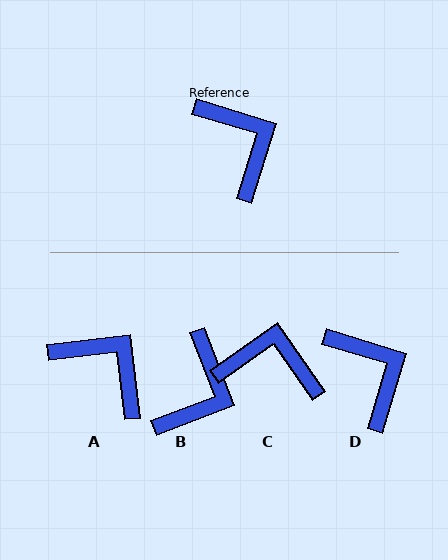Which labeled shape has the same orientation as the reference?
D.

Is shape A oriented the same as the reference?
No, it is off by about 24 degrees.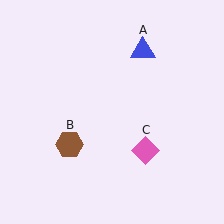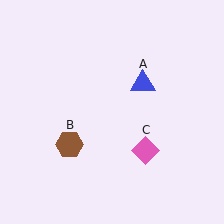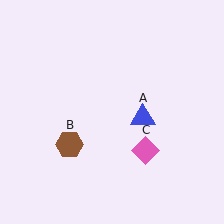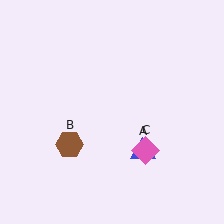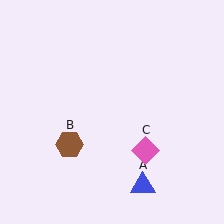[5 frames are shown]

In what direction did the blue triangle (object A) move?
The blue triangle (object A) moved down.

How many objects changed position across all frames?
1 object changed position: blue triangle (object A).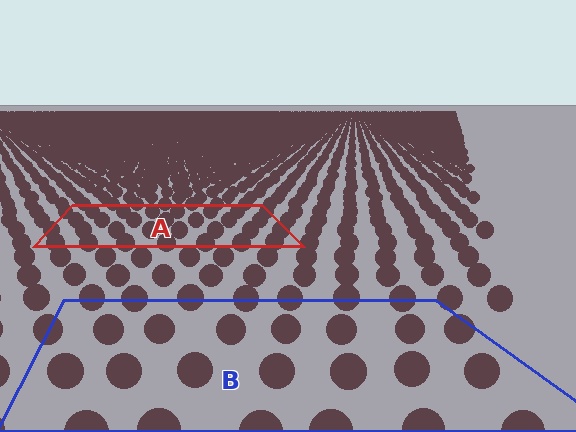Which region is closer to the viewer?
Region B is closer. The texture elements there are larger and more spread out.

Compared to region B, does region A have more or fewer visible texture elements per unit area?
Region A has more texture elements per unit area — they are packed more densely because it is farther away.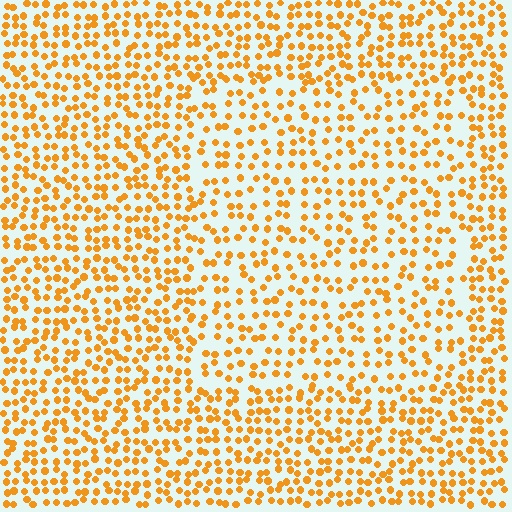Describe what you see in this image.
The image contains small orange elements arranged at two different densities. A rectangle-shaped region is visible where the elements are less densely packed than the surrounding area.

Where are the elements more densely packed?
The elements are more densely packed outside the rectangle boundary.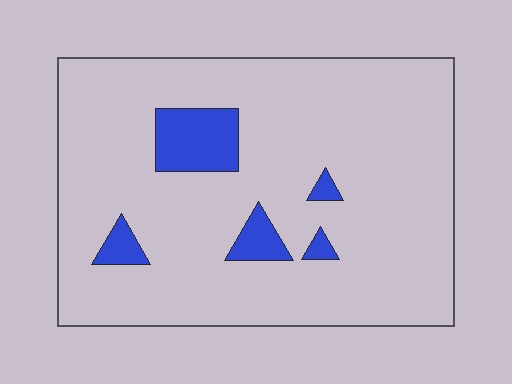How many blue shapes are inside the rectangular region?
5.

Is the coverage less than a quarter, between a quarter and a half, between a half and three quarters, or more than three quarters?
Less than a quarter.